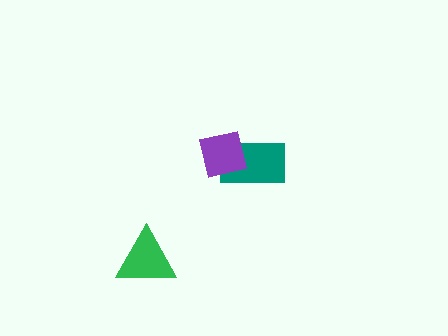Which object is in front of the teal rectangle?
The purple square is in front of the teal rectangle.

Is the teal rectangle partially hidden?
Yes, it is partially covered by another shape.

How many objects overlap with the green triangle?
0 objects overlap with the green triangle.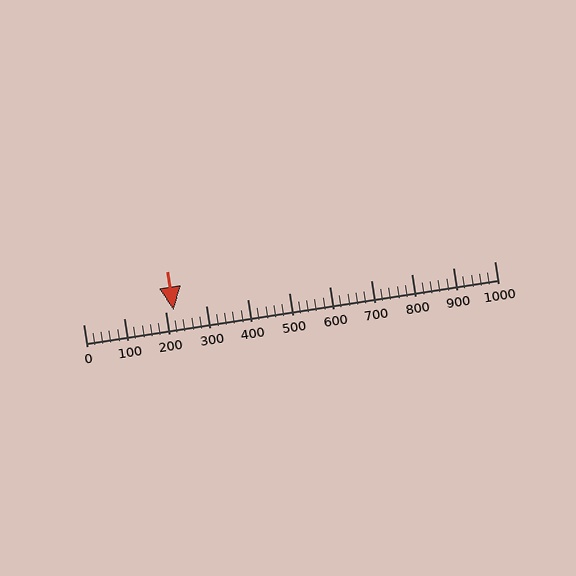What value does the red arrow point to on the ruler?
The red arrow points to approximately 220.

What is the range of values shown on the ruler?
The ruler shows values from 0 to 1000.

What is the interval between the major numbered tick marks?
The major tick marks are spaced 100 units apart.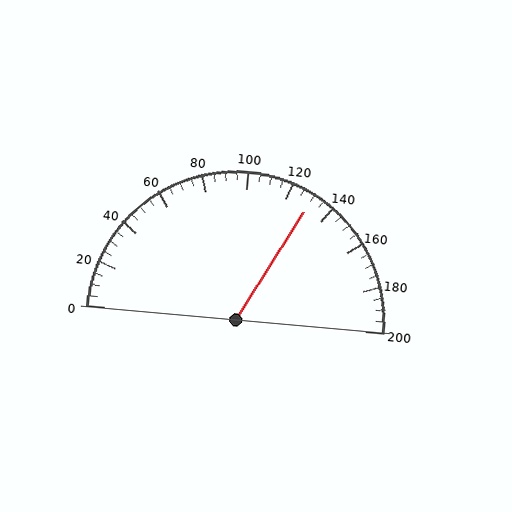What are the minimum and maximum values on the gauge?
The gauge ranges from 0 to 200.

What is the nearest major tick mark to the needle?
The nearest major tick mark is 120.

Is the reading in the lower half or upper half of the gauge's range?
The reading is in the upper half of the range (0 to 200).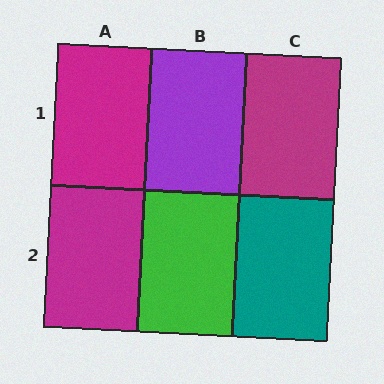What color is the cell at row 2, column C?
Teal.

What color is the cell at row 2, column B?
Green.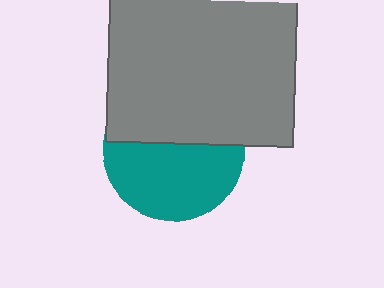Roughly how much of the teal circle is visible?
About half of it is visible (roughly 55%).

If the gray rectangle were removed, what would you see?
You would see the complete teal circle.